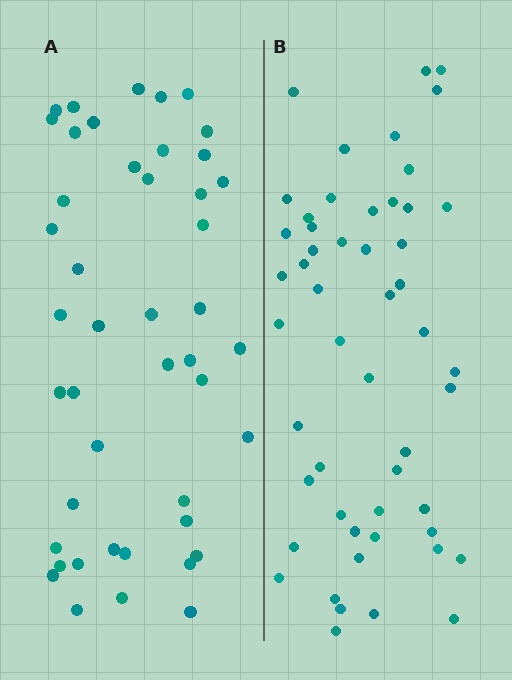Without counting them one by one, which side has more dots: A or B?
Region B (the right region) has more dots.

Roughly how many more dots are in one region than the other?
Region B has roughly 8 or so more dots than region A.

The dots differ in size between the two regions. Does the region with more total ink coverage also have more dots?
No. Region A has more total ink coverage because its dots are larger, but region B actually contains more individual dots. Total area can be misleading — the number of items is what matters here.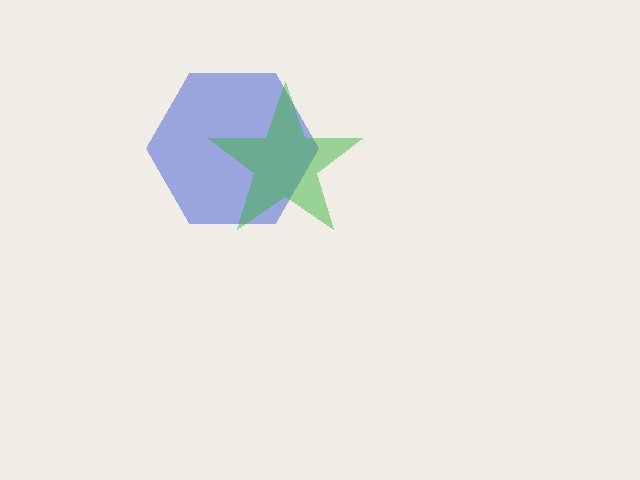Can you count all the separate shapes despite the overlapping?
Yes, there are 2 separate shapes.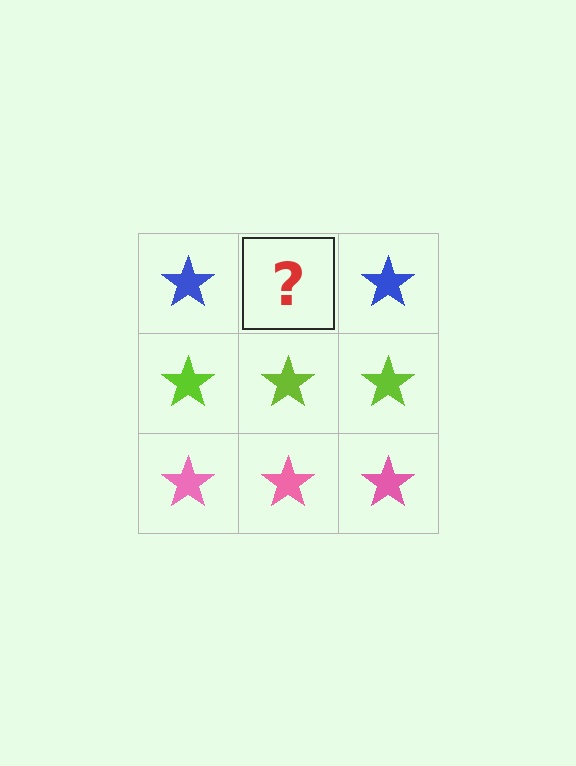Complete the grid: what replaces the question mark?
The question mark should be replaced with a blue star.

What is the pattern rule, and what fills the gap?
The rule is that each row has a consistent color. The gap should be filled with a blue star.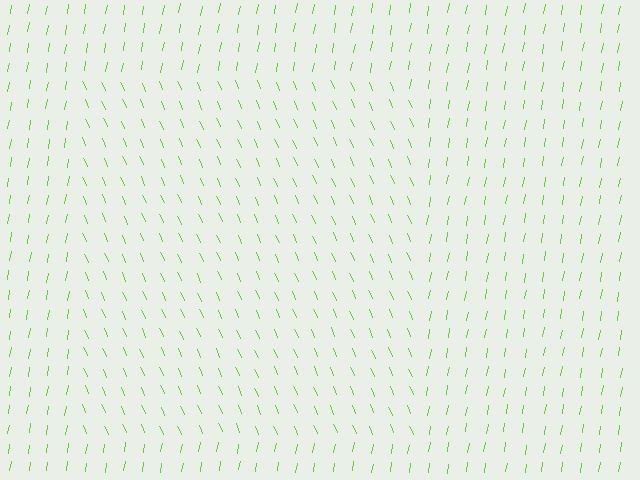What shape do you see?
I see a rectangle.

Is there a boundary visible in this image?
Yes, there is a texture boundary formed by a change in line orientation.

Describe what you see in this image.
The image is filled with small lime line segments. A rectangle region in the image has lines oriented differently from the surrounding lines, creating a visible texture boundary.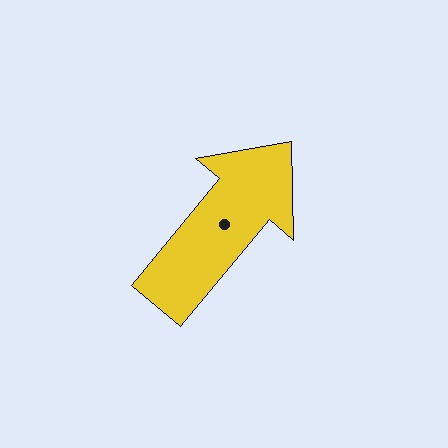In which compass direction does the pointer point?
Northeast.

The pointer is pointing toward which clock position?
Roughly 1 o'clock.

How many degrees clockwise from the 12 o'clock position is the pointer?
Approximately 40 degrees.